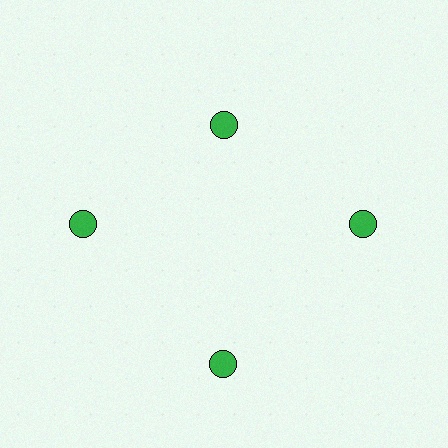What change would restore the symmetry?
The symmetry would be restored by moving it outward, back onto the ring so that all 4 circles sit at equal angles and equal distance from the center.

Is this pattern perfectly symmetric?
No. The 4 green circles are arranged in a ring, but one element near the 12 o'clock position is pulled inward toward the center, breaking the 4-fold rotational symmetry.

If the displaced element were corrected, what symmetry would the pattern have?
It would have 4-fold rotational symmetry — the pattern would map onto itself every 90 degrees.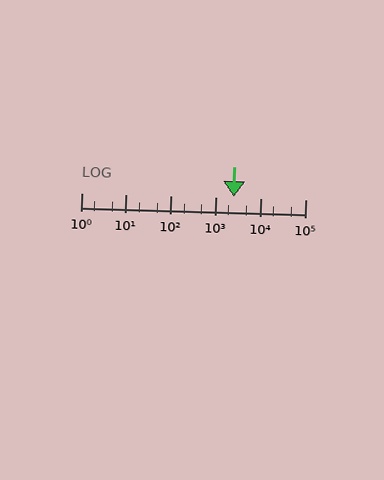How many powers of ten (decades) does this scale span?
The scale spans 5 decades, from 1 to 100000.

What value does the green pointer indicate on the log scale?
The pointer indicates approximately 2500.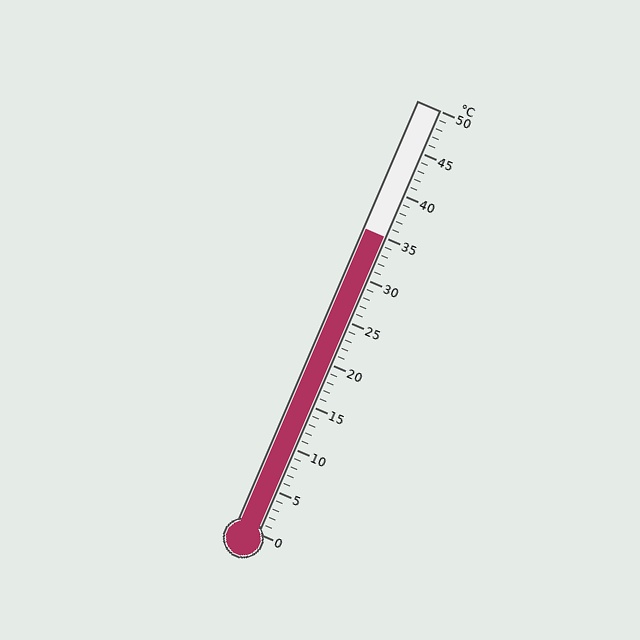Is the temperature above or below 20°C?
The temperature is above 20°C.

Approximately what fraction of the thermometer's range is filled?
The thermometer is filled to approximately 70% of its range.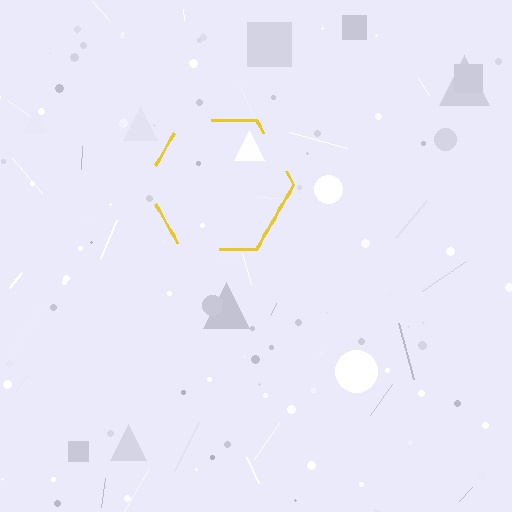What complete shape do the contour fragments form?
The contour fragments form a hexagon.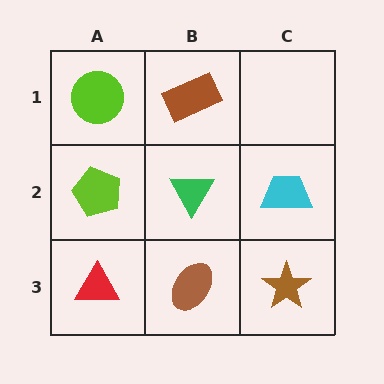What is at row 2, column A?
A lime pentagon.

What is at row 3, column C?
A brown star.